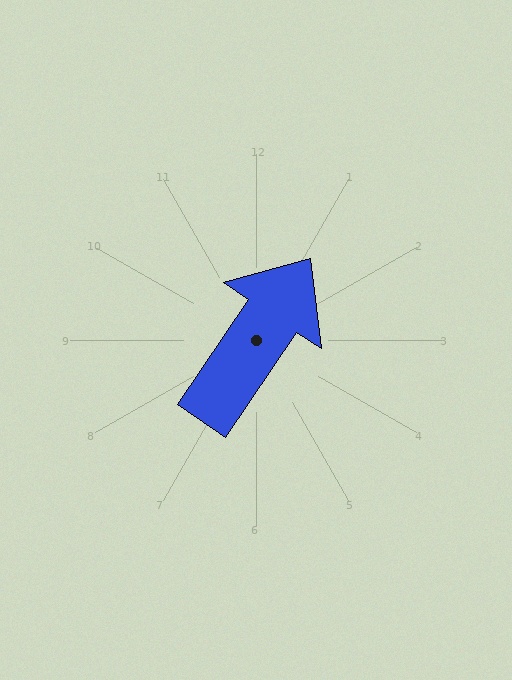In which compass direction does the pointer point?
Northeast.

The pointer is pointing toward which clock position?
Roughly 1 o'clock.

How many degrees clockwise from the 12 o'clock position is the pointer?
Approximately 34 degrees.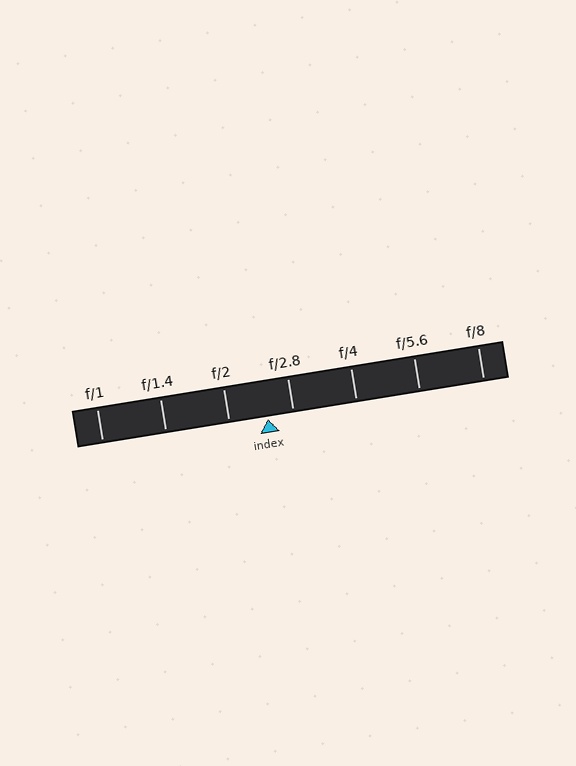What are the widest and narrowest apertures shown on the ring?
The widest aperture shown is f/1 and the narrowest is f/8.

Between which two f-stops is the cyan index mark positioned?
The index mark is between f/2 and f/2.8.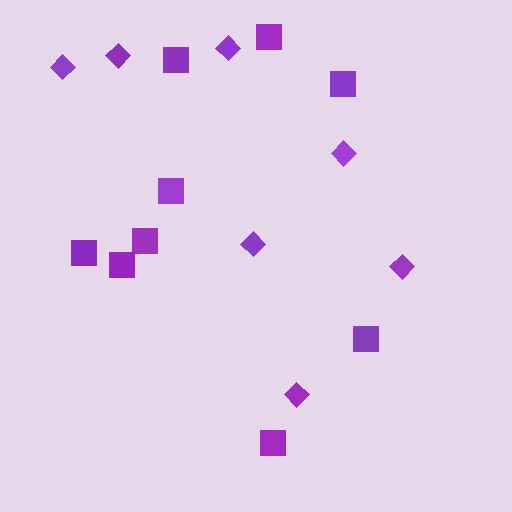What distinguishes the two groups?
There are 2 groups: one group of diamonds (7) and one group of squares (9).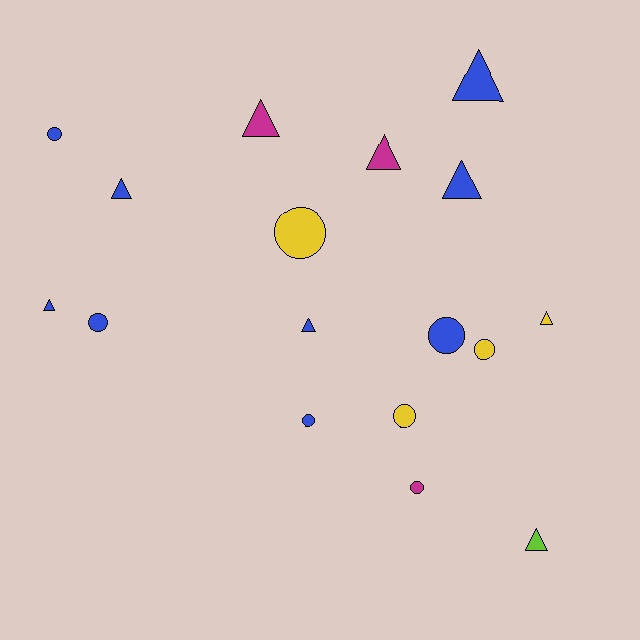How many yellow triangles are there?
There is 1 yellow triangle.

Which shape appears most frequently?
Triangle, with 9 objects.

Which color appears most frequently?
Blue, with 9 objects.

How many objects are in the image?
There are 17 objects.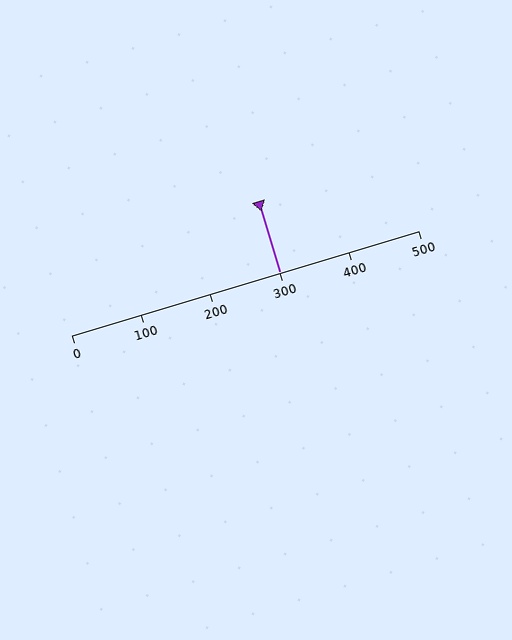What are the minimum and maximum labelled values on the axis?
The axis runs from 0 to 500.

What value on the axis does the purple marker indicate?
The marker indicates approximately 300.